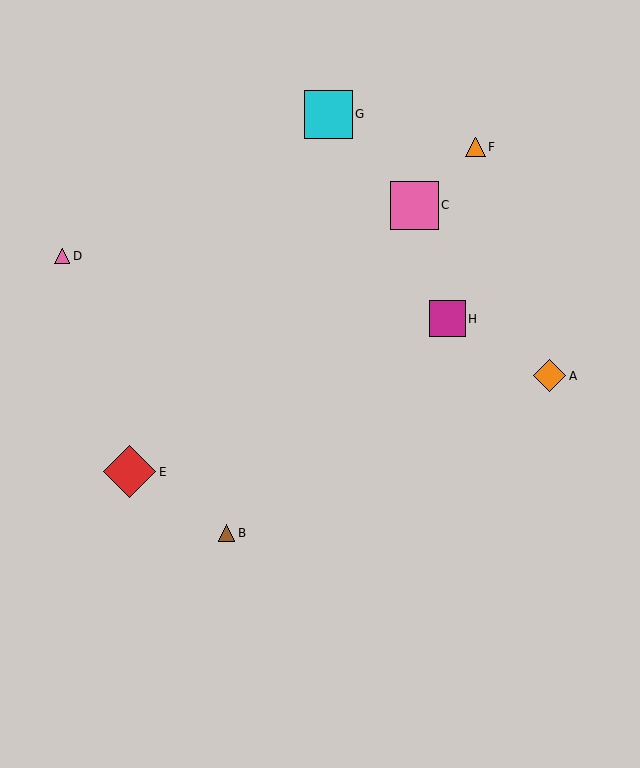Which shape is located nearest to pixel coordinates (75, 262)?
The pink triangle (labeled D) at (62, 256) is nearest to that location.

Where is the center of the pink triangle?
The center of the pink triangle is at (62, 256).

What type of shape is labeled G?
Shape G is a cyan square.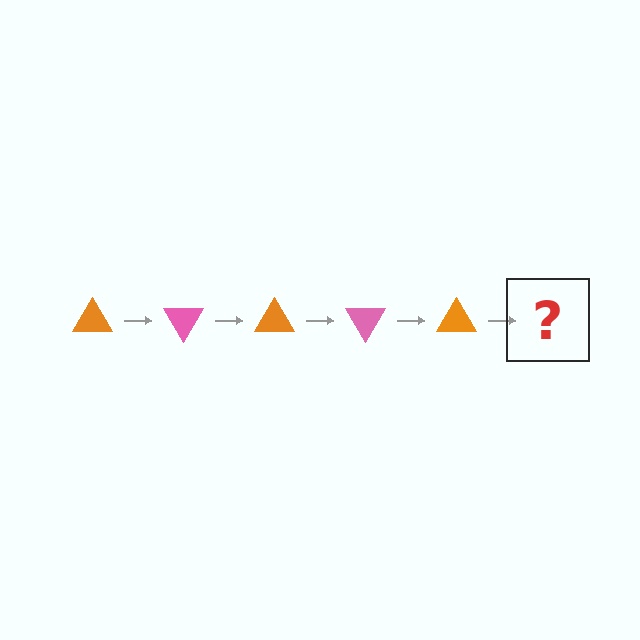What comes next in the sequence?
The next element should be a pink triangle, rotated 300 degrees from the start.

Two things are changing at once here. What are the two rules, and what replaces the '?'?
The two rules are that it rotates 60 degrees each step and the color cycles through orange and pink. The '?' should be a pink triangle, rotated 300 degrees from the start.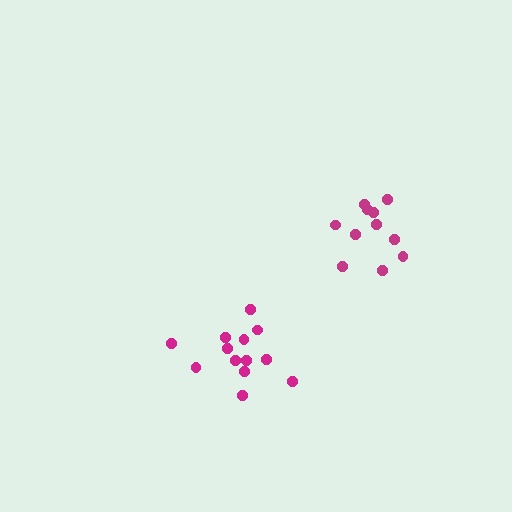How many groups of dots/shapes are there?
There are 2 groups.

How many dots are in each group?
Group 1: 11 dots, Group 2: 13 dots (24 total).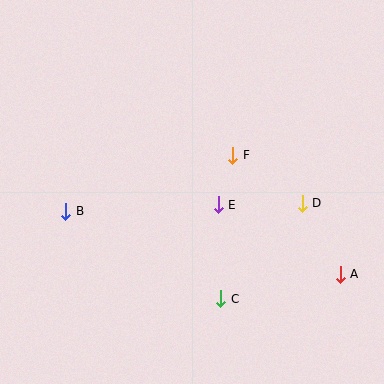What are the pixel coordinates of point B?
Point B is at (66, 211).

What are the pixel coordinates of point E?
Point E is at (218, 205).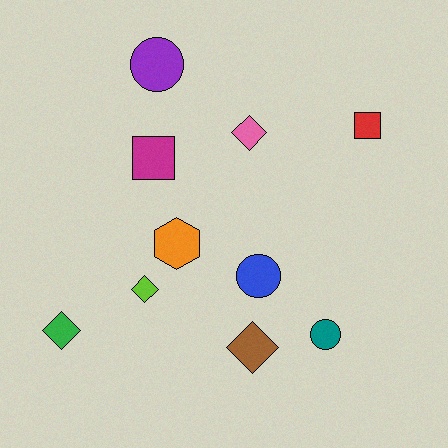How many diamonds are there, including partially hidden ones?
There are 4 diamonds.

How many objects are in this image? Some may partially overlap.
There are 10 objects.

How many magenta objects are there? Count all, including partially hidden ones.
There is 1 magenta object.